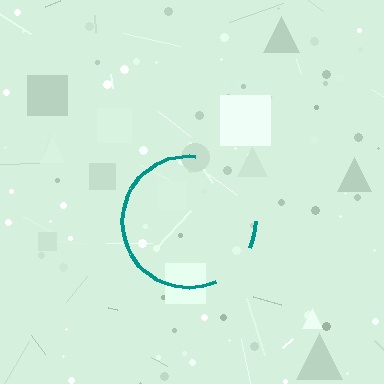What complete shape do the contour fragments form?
The contour fragments form a circle.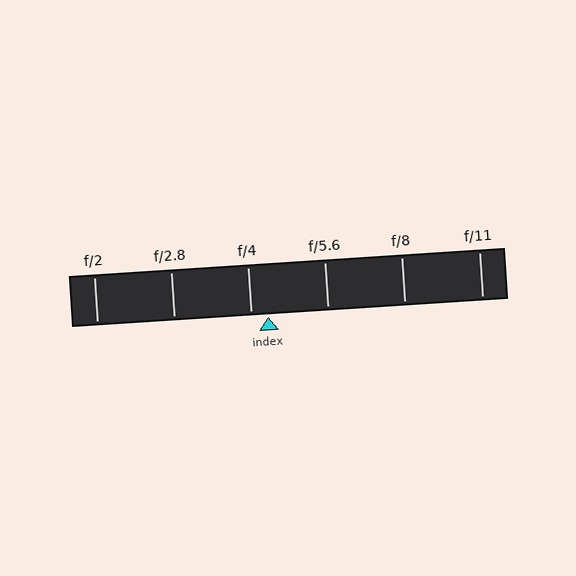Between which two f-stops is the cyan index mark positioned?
The index mark is between f/4 and f/5.6.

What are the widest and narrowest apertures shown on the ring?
The widest aperture shown is f/2 and the narrowest is f/11.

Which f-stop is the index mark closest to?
The index mark is closest to f/4.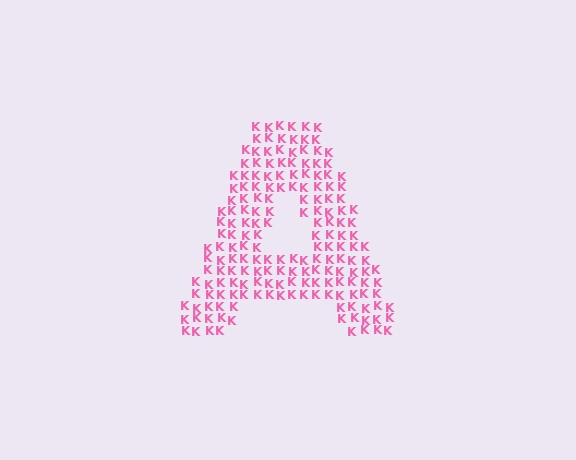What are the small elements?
The small elements are letter K's.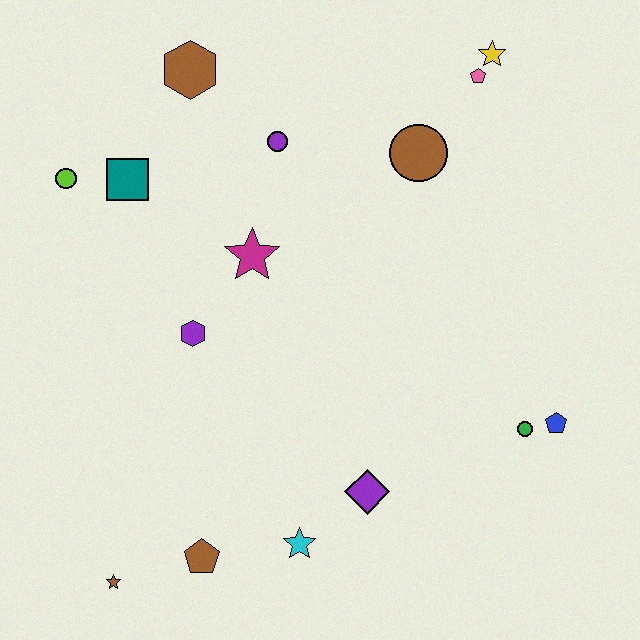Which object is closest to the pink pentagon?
The yellow star is closest to the pink pentagon.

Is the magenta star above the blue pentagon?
Yes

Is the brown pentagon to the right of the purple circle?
No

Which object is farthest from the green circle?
The lime circle is farthest from the green circle.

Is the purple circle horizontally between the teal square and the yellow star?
Yes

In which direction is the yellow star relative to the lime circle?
The yellow star is to the right of the lime circle.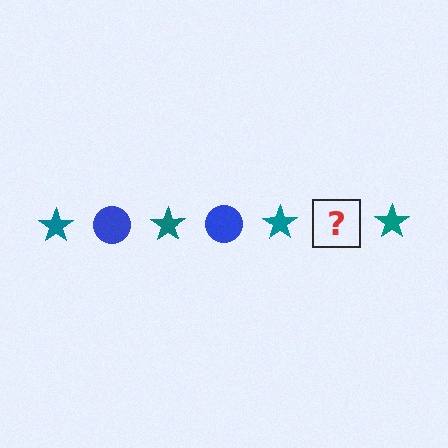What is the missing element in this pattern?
The missing element is a blue circle.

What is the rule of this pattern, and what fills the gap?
The rule is that the pattern alternates between teal star and blue circle. The gap should be filled with a blue circle.